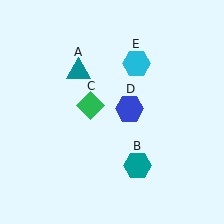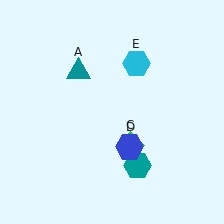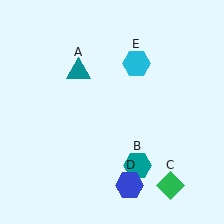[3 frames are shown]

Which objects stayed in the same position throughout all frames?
Teal triangle (object A) and teal hexagon (object B) and cyan hexagon (object E) remained stationary.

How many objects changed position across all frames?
2 objects changed position: green diamond (object C), blue hexagon (object D).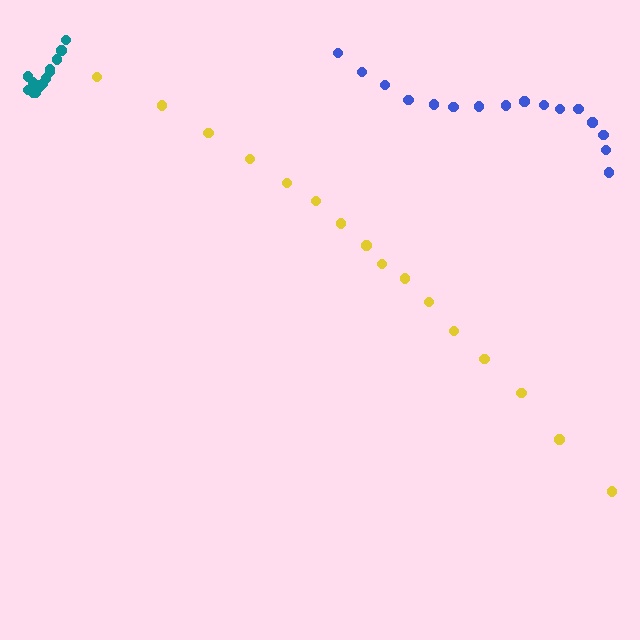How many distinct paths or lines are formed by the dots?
There are 3 distinct paths.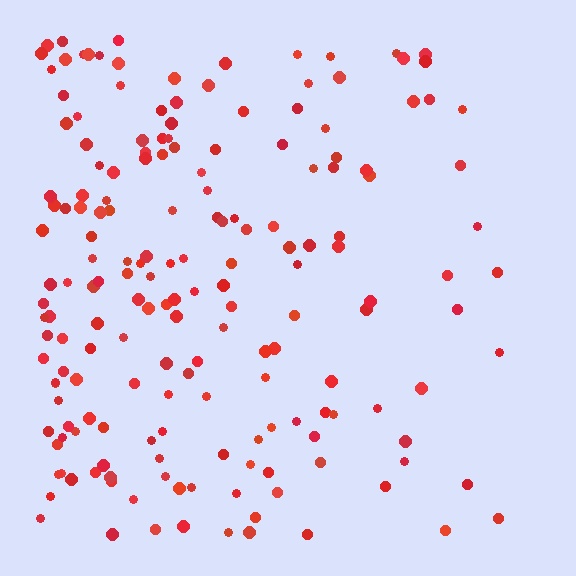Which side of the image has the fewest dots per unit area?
The right.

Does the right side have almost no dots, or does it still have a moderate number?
Still a moderate number, just noticeably fewer than the left.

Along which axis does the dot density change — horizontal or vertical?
Horizontal.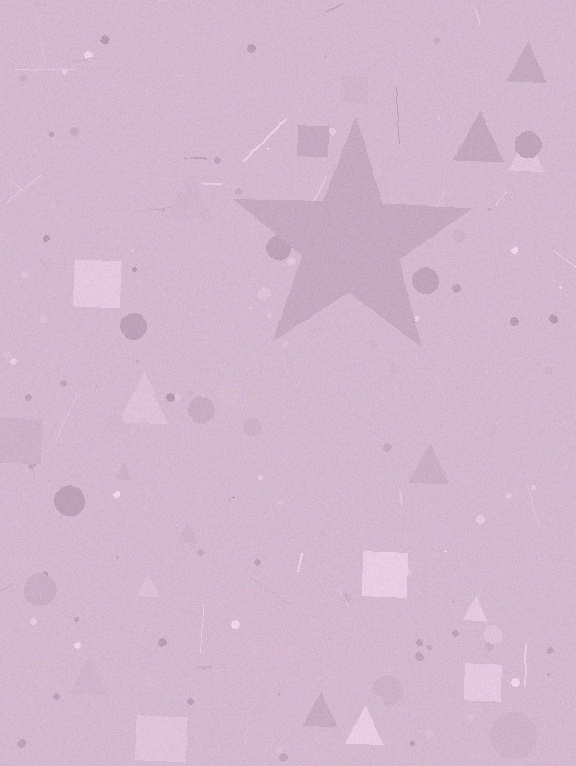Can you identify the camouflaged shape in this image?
The camouflaged shape is a star.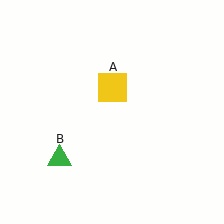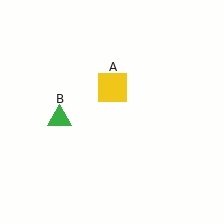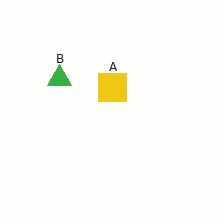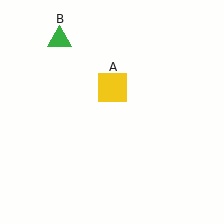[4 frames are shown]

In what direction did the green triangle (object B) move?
The green triangle (object B) moved up.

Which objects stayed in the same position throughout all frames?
Yellow square (object A) remained stationary.